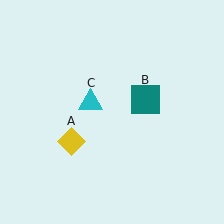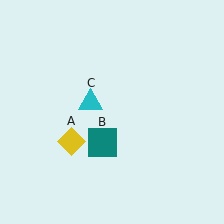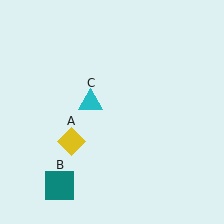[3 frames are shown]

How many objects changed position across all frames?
1 object changed position: teal square (object B).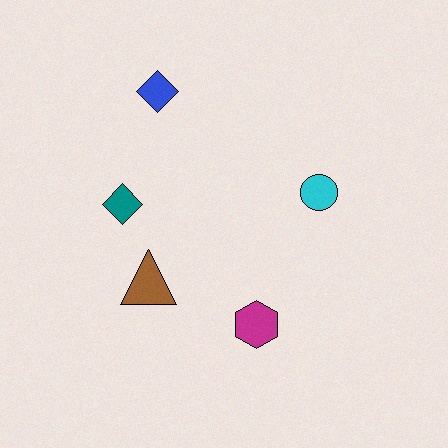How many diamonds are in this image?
There are 2 diamonds.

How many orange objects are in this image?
There are no orange objects.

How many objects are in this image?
There are 5 objects.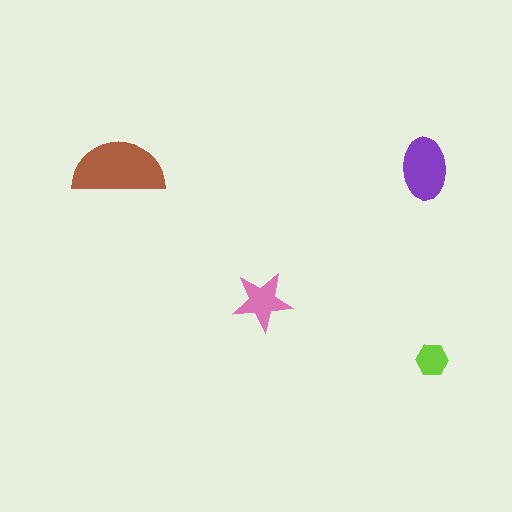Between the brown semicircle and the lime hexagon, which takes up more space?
The brown semicircle.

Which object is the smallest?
The lime hexagon.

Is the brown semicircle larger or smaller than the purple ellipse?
Larger.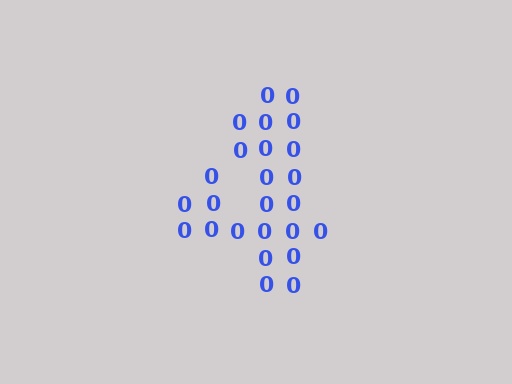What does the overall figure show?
The overall figure shows the digit 4.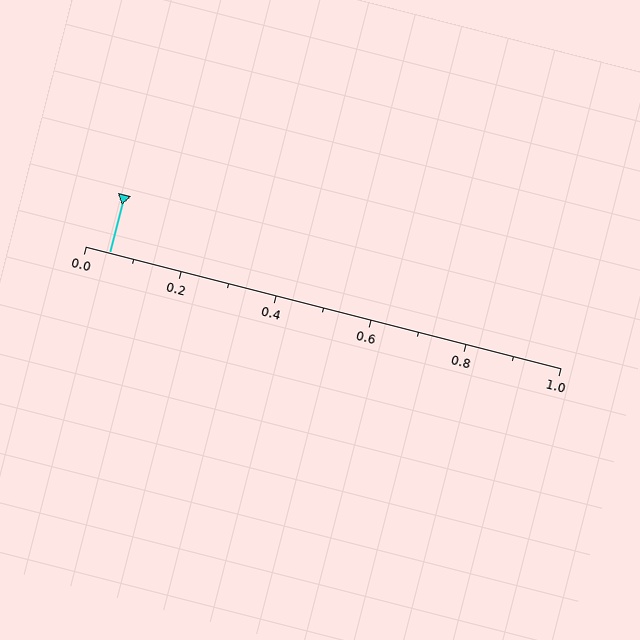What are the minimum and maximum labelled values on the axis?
The axis runs from 0.0 to 1.0.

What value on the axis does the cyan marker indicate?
The marker indicates approximately 0.05.